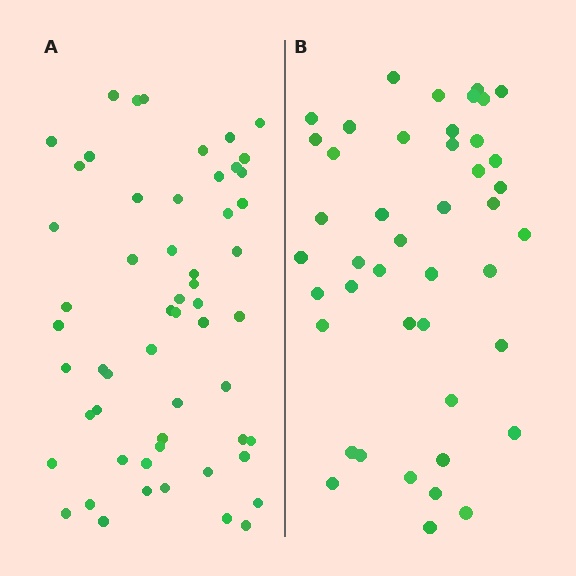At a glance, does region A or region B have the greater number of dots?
Region A (the left region) has more dots.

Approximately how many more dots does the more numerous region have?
Region A has roughly 12 or so more dots than region B.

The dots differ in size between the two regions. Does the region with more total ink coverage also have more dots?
No. Region B has more total ink coverage because its dots are larger, but region A actually contains more individual dots. Total area can be misleading — the number of items is what matters here.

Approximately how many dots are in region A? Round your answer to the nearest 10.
About 60 dots. (The exact count is 56, which rounds to 60.)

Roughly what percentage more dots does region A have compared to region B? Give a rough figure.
About 25% more.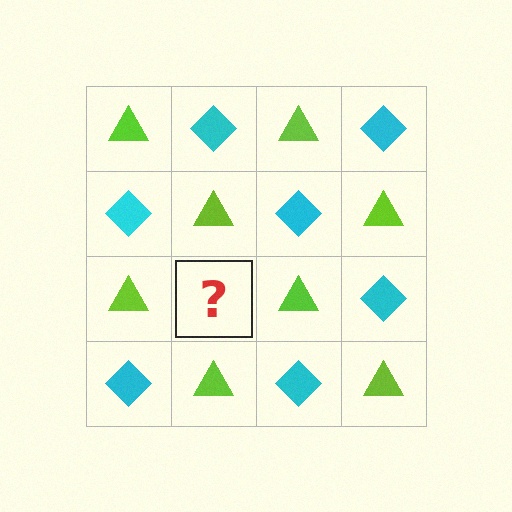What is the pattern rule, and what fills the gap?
The rule is that it alternates lime triangle and cyan diamond in a checkerboard pattern. The gap should be filled with a cyan diamond.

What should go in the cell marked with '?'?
The missing cell should contain a cyan diamond.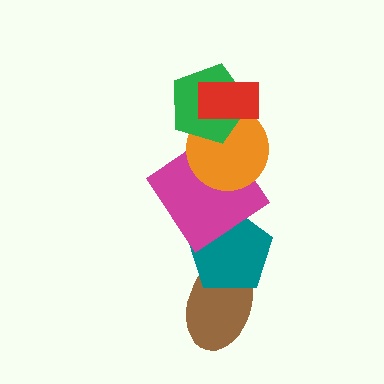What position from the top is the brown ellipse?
The brown ellipse is 6th from the top.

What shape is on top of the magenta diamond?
The orange circle is on top of the magenta diamond.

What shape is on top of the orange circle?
The green pentagon is on top of the orange circle.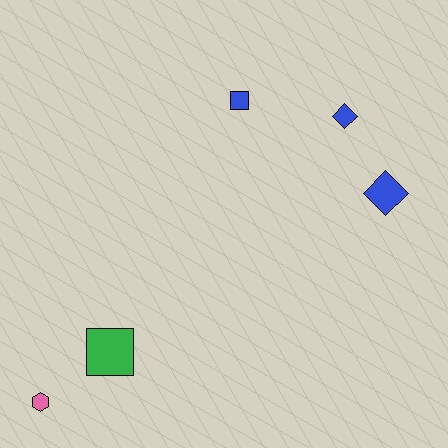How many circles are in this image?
There are no circles.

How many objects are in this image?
There are 5 objects.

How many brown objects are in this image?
There are no brown objects.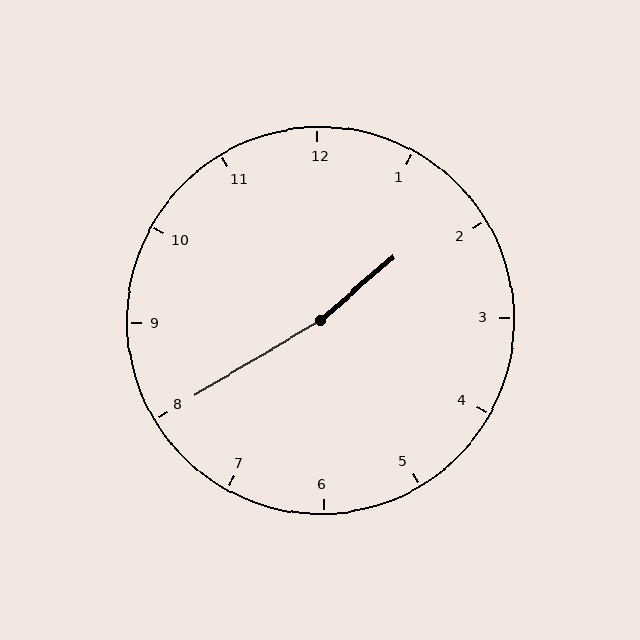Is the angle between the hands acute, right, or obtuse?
It is obtuse.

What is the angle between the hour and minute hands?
Approximately 170 degrees.